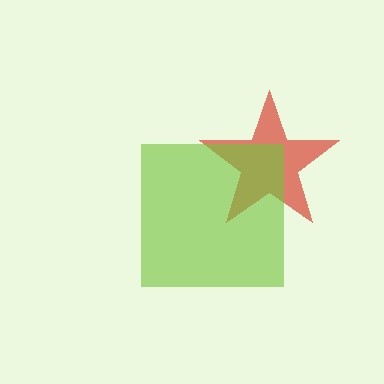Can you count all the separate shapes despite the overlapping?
Yes, there are 2 separate shapes.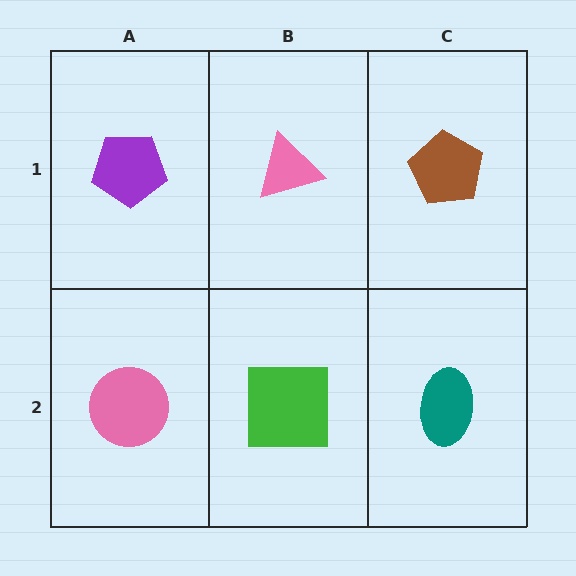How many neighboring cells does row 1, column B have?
3.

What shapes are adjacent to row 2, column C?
A brown pentagon (row 1, column C), a green square (row 2, column B).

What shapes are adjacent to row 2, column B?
A pink triangle (row 1, column B), a pink circle (row 2, column A), a teal ellipse (row 2, column C).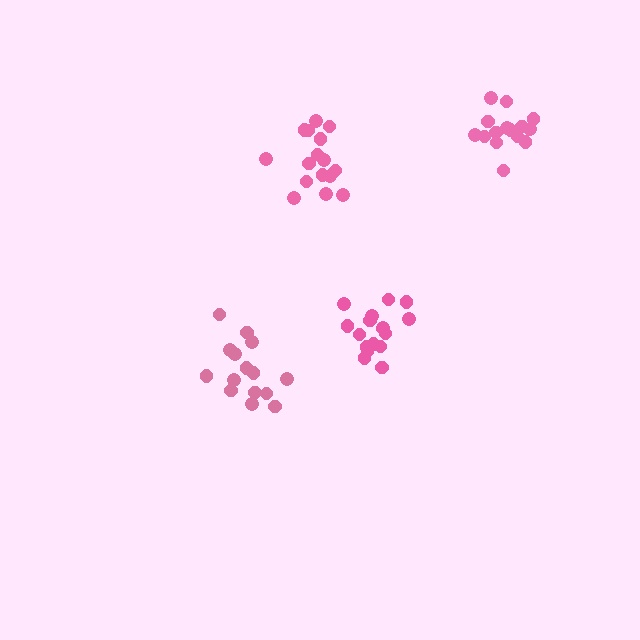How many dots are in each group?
Group 1: 17 dots, Group 2: 16 dots, Group 3: 15 dots, Group 4: 15 dots (63 total).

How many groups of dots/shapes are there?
There are 4 groups.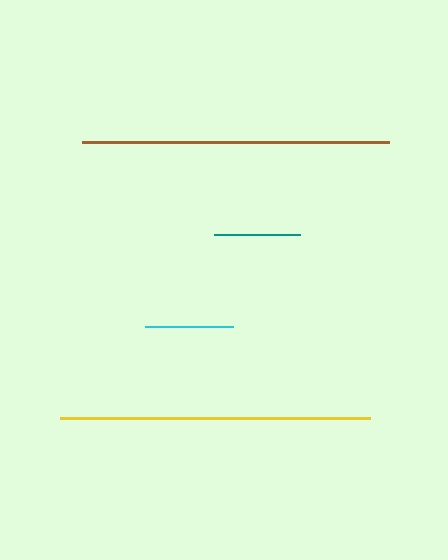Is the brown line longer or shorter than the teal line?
The brown line is longer than the teal line.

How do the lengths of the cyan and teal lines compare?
The cyan and teal lines are approximately the same length.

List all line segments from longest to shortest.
From longest to shortest: yellow, brown, cyan, teal.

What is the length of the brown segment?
The brown segment is approximately 308 pixels long.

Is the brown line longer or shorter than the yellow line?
The yellow line is longer than the brown line.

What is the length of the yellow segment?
The yellow segment is approximately 309 pixels long.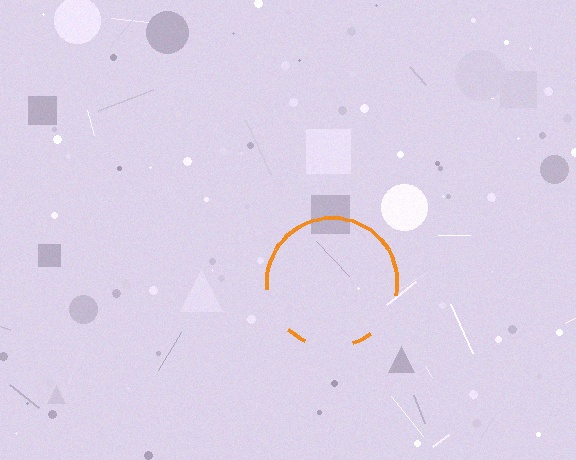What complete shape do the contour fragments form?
The contour fragments form a circle.